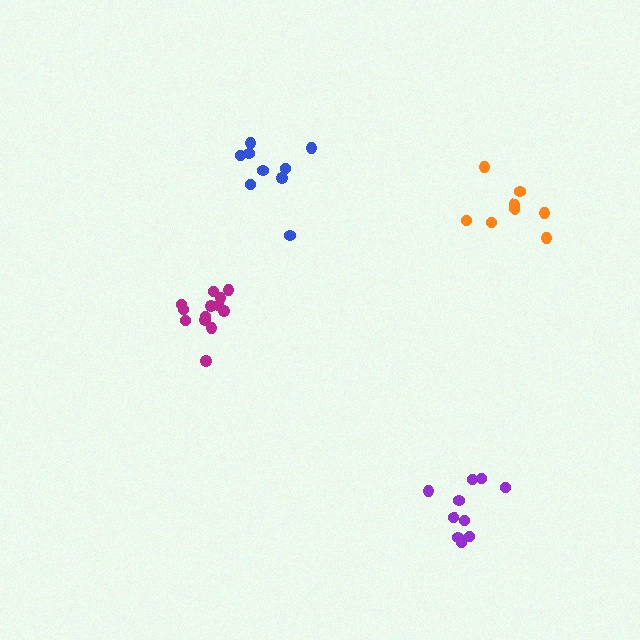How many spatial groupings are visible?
There are 4 spatial groupings.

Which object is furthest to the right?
The orange cluster is rightmost.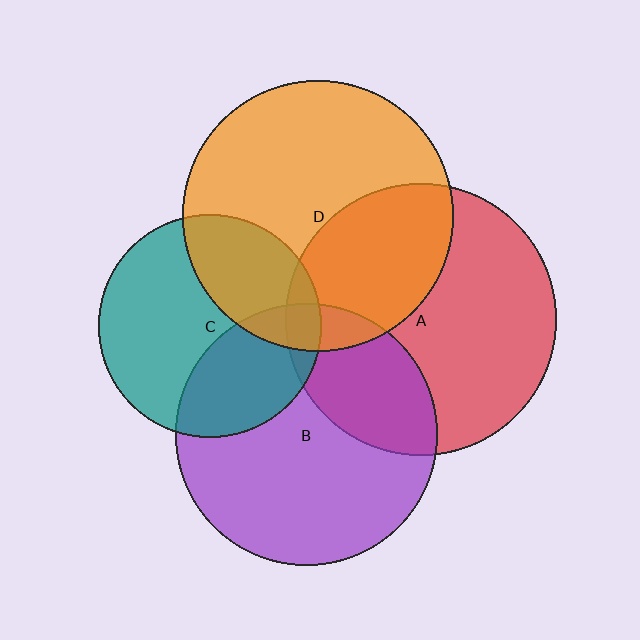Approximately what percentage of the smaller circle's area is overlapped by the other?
Approximately 10%.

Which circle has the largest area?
Circle A (red).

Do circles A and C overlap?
Yes.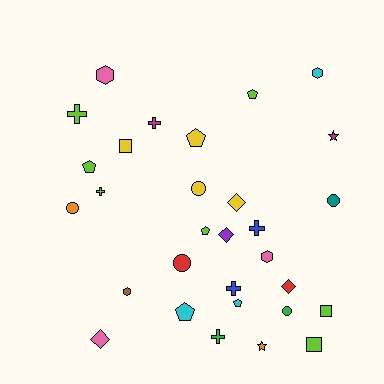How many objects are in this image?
There are 30 objects.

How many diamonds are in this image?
There are 4 diamonds.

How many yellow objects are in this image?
There are 4 yellow objects.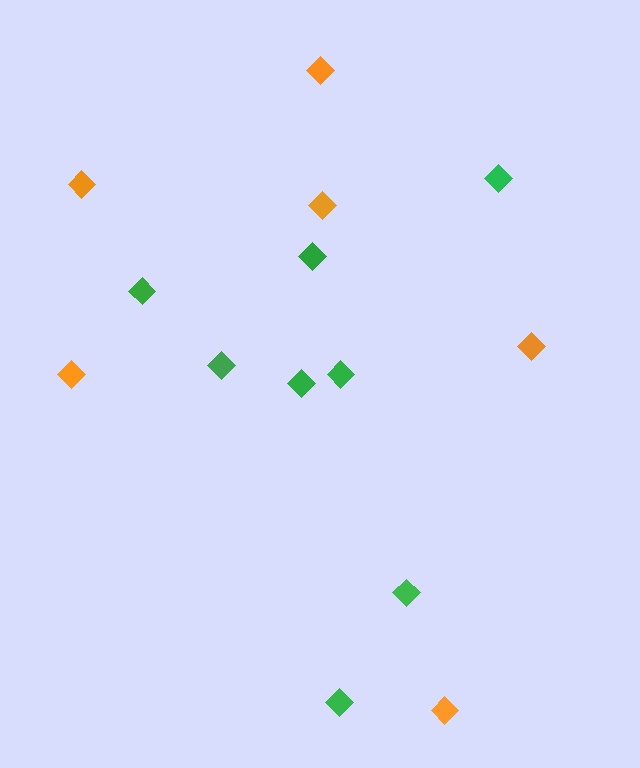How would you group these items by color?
There are 2 groups: one group of green diamonds (8) and one group of orange diamonds (6).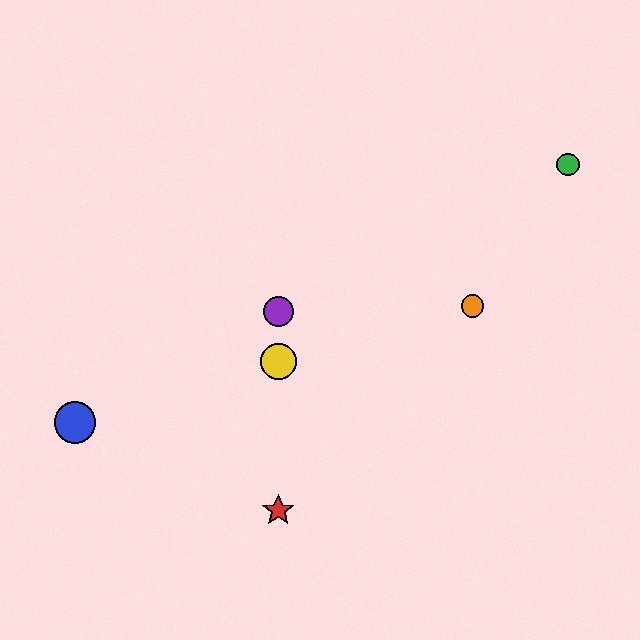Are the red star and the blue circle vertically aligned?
No, the red star is at x≈278 and the blue circle is at x≈75.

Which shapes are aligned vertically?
The red star, the yellow circle, the purple circle are aligned vertically.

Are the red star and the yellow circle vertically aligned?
Yes, both are at x≈278.